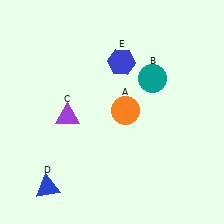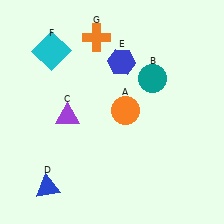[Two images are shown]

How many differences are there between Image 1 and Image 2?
There are 2 differences between the two images.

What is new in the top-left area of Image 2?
An orange cross (G) was added in the top-left area of Image 2.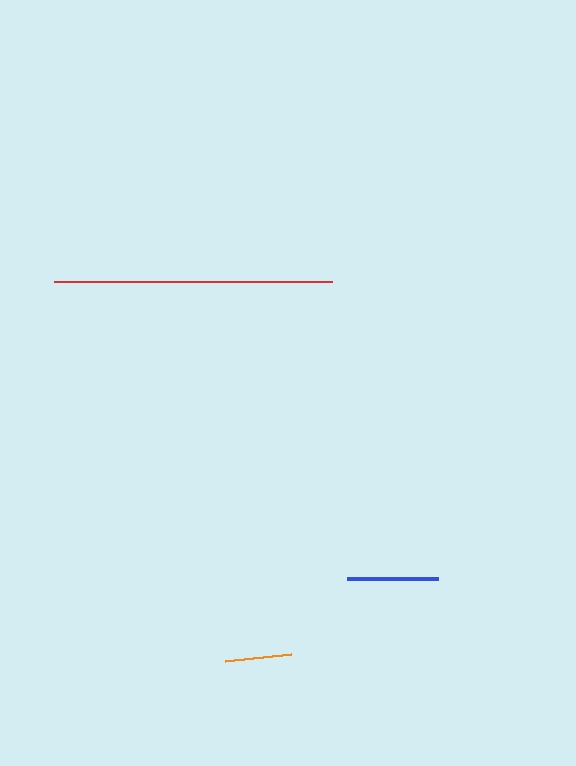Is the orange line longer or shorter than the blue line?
The blue line is longer than the orange line.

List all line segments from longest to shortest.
From longest to shortest: red, blue, orange.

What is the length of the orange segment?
The orange segment is approximately 66 pixels long.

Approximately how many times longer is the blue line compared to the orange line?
The blue line is approximately 1.4 times the length of the orange line.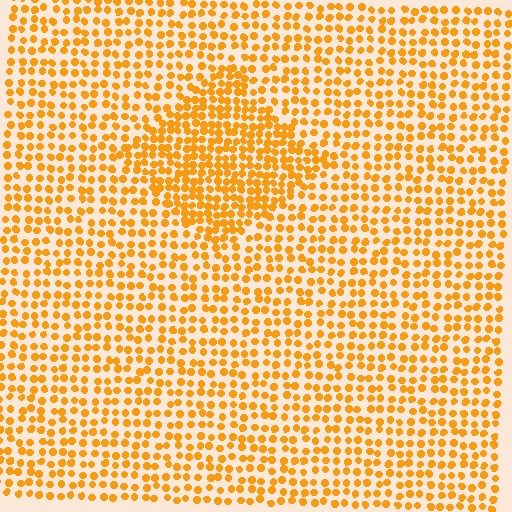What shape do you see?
I see a diamond.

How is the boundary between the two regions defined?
The boundary is defined by a change in element density (approximately 1.7x ratio). All elements are the same color, size, and shape.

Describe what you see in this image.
The image contains small orange elements arranged at two different densities. A diamond-shaped region is visible where the elements are more densely packed than the surrounding area.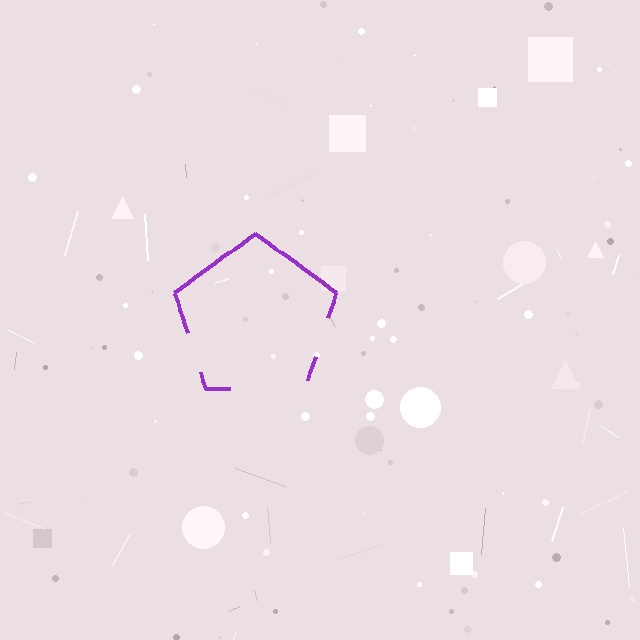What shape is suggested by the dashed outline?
The dashed outline suggests a pentagon.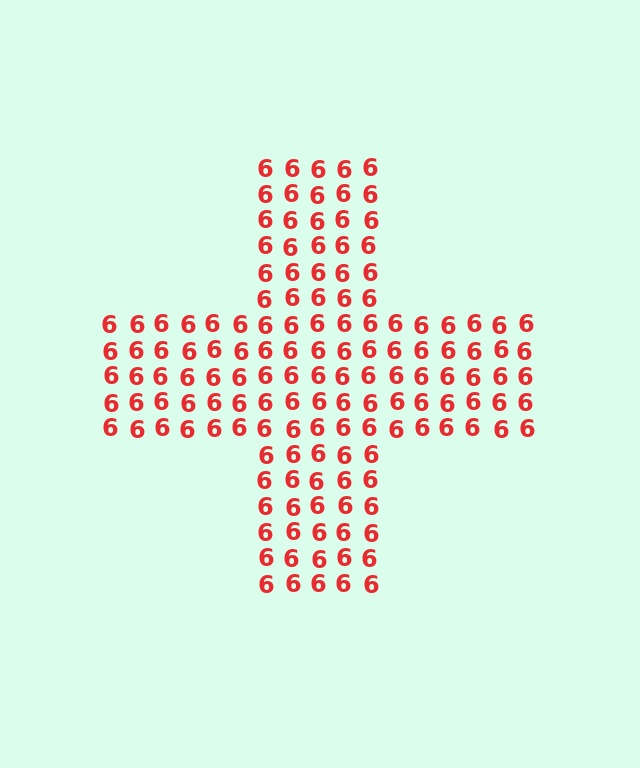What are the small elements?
The small elements are digit 6's.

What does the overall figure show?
The overall figure shows a cross.